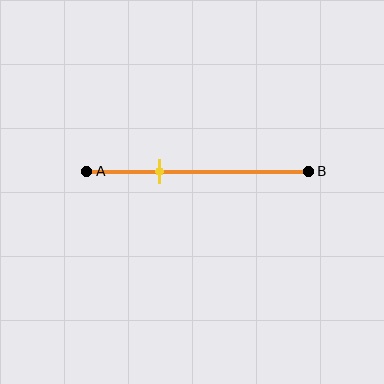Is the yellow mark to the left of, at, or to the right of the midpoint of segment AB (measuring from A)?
The yellow mark is to the left of the midpoint of segment AB.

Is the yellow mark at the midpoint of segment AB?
No, the mark is at about 35% from A, not at the 50% midpoint.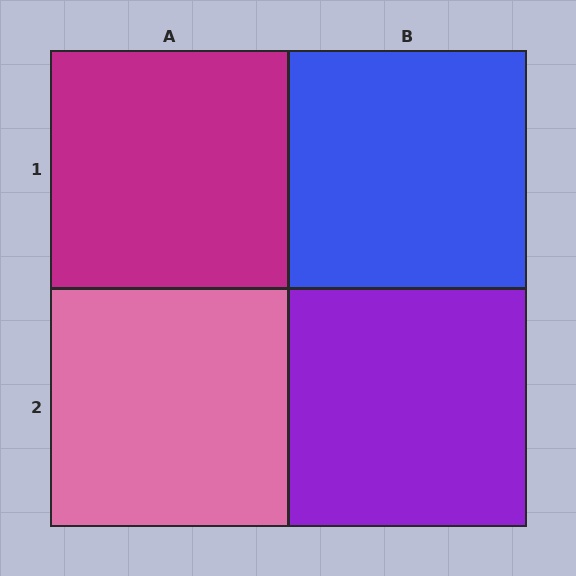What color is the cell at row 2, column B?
Purple.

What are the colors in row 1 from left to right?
Magenta, blue.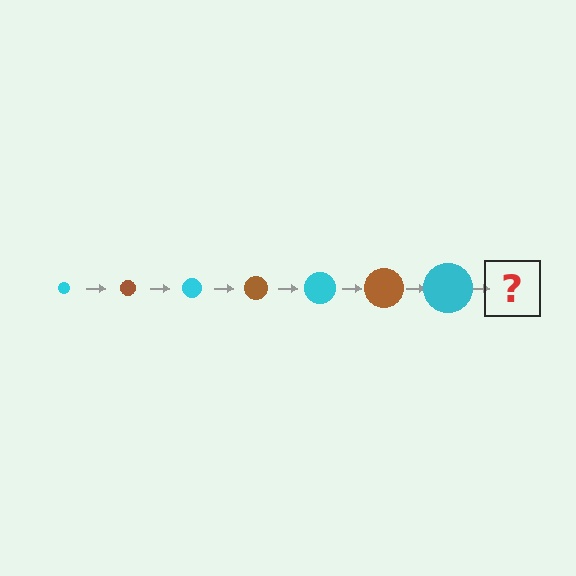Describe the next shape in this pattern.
It should be a brown circle, larger than the previous one.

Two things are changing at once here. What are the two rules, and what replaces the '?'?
The two rules are that the circle grows larger each step and the color cycles through cyan and brown. The '?' should be a brown circle, larger than the previous one.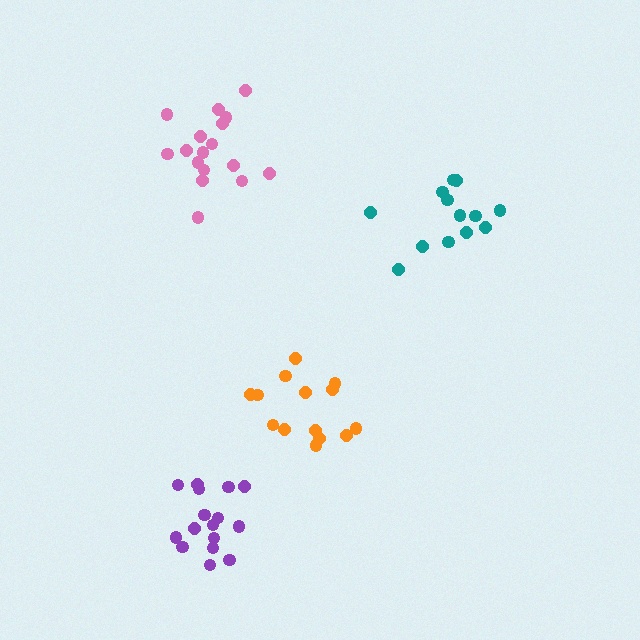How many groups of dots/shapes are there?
There are 4 groups.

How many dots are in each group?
Group 1: 17 dots, Group 2: 14 dots, Group 3: 16 dots, Group 4: 13 dots (60 total).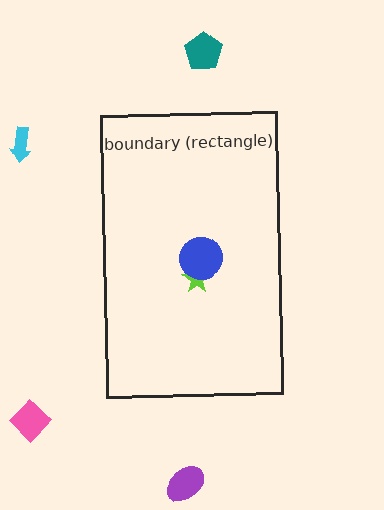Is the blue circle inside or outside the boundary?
Inside.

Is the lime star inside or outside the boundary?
Inside.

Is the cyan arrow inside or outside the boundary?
Outside.